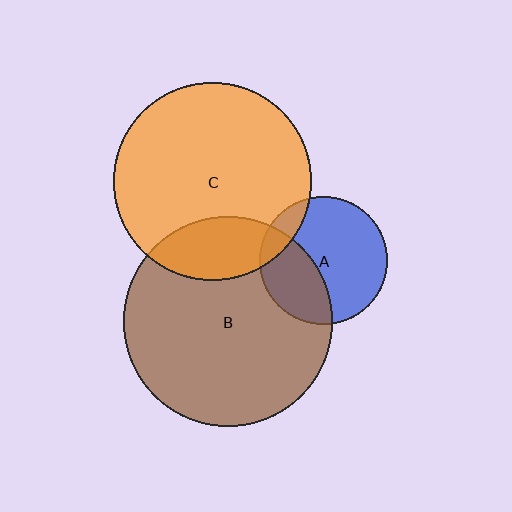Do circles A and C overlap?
Yes.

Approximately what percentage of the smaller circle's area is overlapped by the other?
Approximately 10%.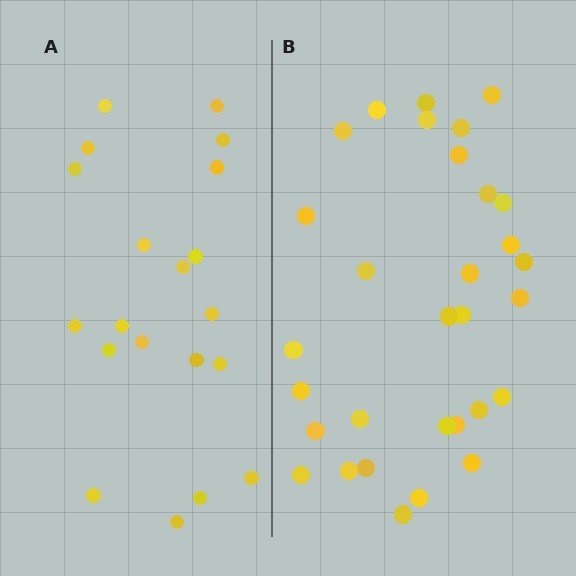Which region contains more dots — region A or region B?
Region B (the right region) has more dots.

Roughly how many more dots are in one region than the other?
Region B has roughly 12 or so more dots than region A.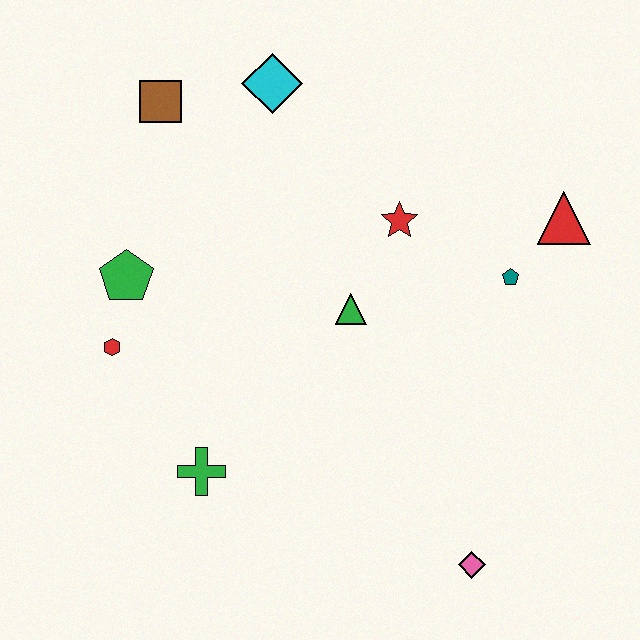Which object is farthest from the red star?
The pink diamond is farthest from the red star.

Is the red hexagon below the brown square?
Yes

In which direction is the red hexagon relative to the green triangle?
The red hexagon is to the left of the green triangle.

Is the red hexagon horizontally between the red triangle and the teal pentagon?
No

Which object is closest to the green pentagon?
The red hexagon is closest to the green pentagon.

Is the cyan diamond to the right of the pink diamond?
No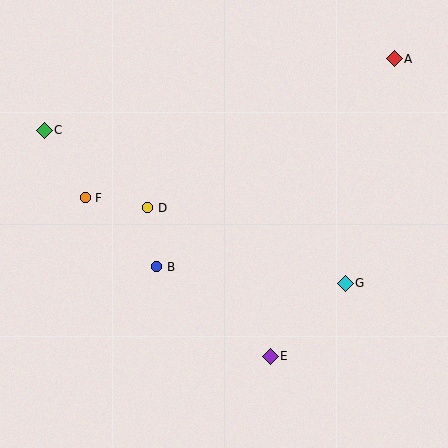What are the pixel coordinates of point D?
Point D is at (148, 208).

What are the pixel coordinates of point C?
Point C is at (44, 130).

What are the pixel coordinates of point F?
Point F is at (85, 198).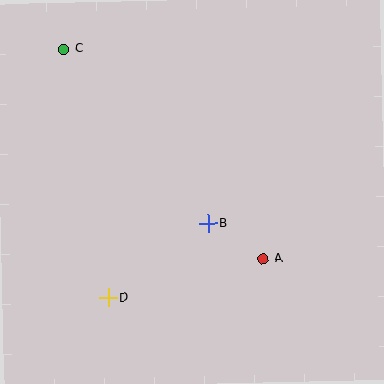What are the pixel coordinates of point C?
Point C is at (64, 49).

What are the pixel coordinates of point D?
Point D is at (108, 297).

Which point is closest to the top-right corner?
Point B is closest to the top-right corner.